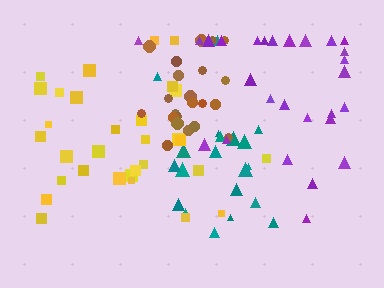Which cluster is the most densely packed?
Brown.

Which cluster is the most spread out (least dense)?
Purple.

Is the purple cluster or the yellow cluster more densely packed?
Yellow.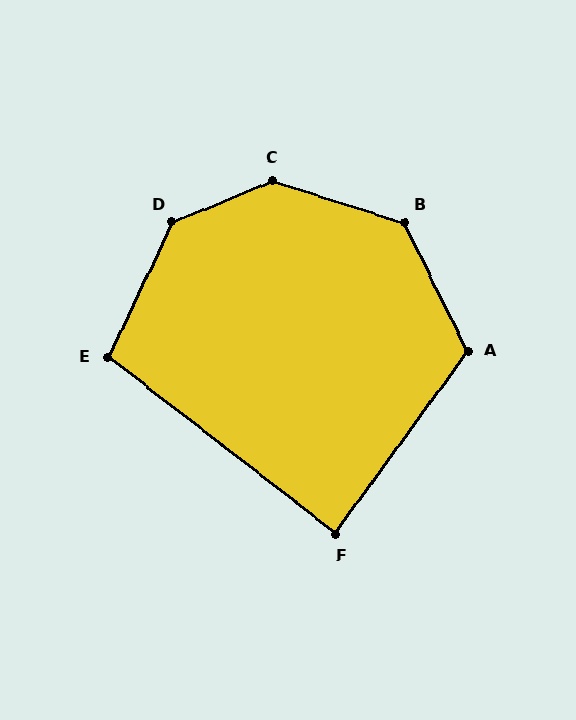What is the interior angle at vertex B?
Approximately 134 degrees (obtuse).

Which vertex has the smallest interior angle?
F, at approximately 88 degrees.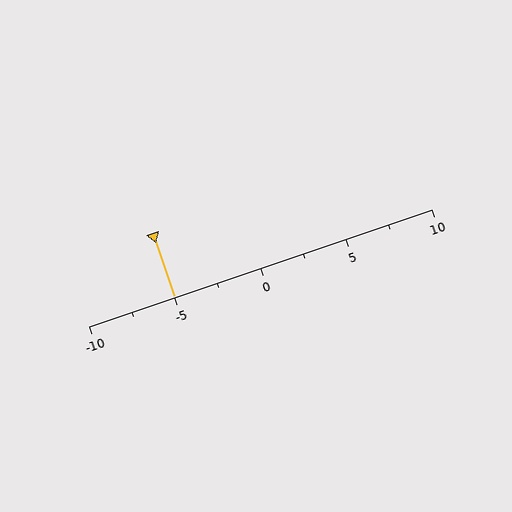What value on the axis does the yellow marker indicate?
The marker indicates approximately -5.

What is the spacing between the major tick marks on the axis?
The major ticks are spaced 5 apart.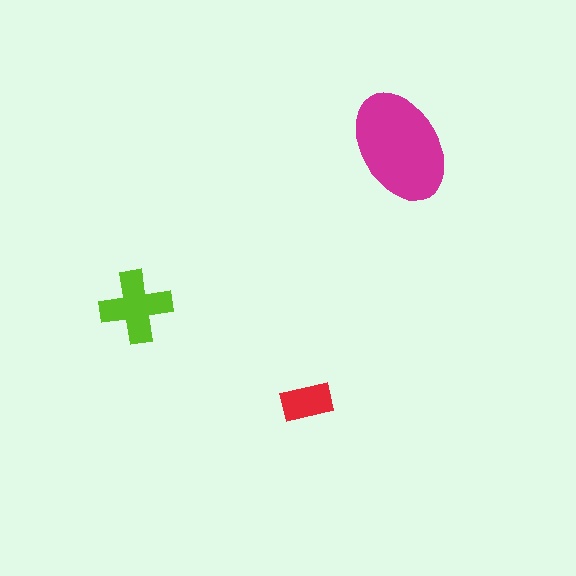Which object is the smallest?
The red rectangle.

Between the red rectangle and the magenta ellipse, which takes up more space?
The magenta ellipse.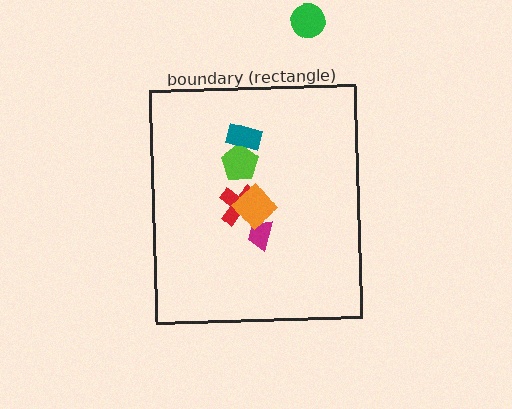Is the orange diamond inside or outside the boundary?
Inside.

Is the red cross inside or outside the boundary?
Inside.